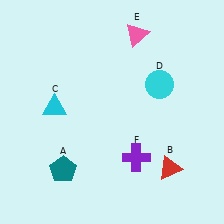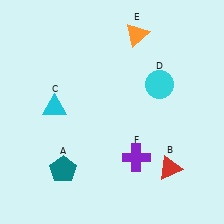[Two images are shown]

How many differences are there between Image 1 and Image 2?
There is 1 difference between the two images.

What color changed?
The triangle (E) changed from pink in Image 1 to orange in Image 2.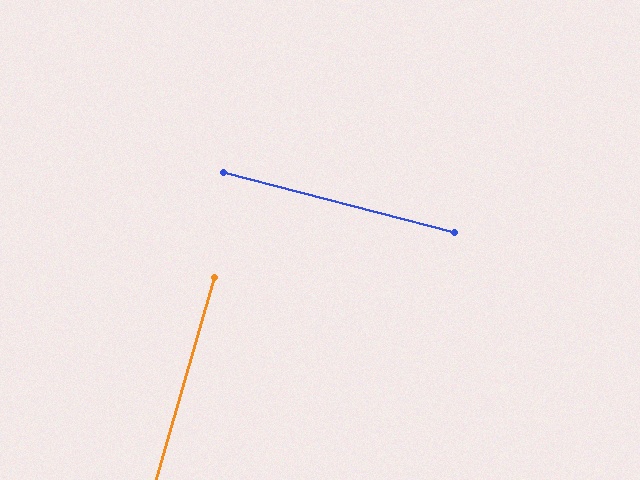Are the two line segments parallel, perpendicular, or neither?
Perpendicular — they meet at approximately 89°.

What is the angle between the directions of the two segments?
Approximately 89 degrees.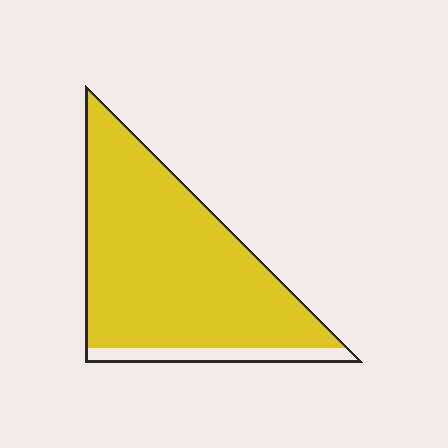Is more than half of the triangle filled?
Yes.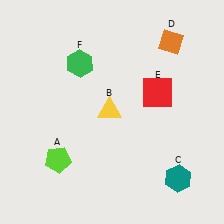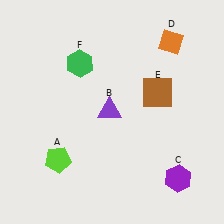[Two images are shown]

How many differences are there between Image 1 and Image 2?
There are 3 differences between the two images.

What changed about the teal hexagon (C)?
In Image 1, C is teal. In Image 2, it changed to purple.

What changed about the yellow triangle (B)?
In Image 1, B is yellow. In Image 2, it changed to purple.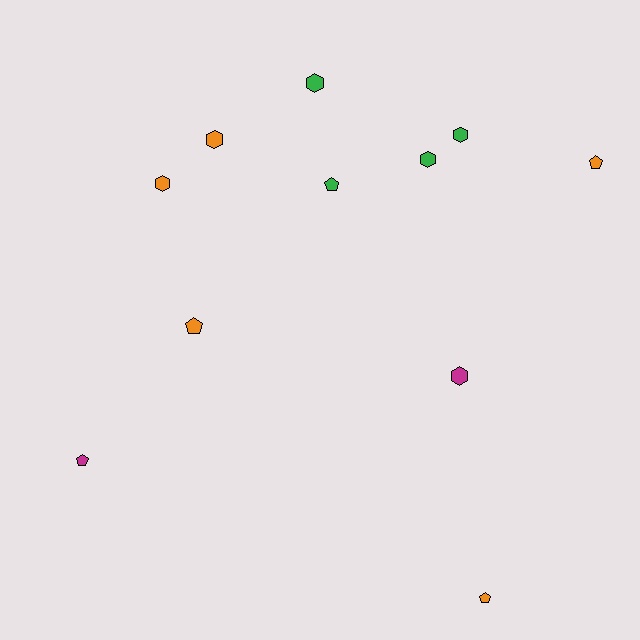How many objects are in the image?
There are 11 objects.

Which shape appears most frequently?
Hexagon, with 6 objects.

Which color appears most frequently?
Orange, with 5 objects.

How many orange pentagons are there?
There are 3 orange pentagons.